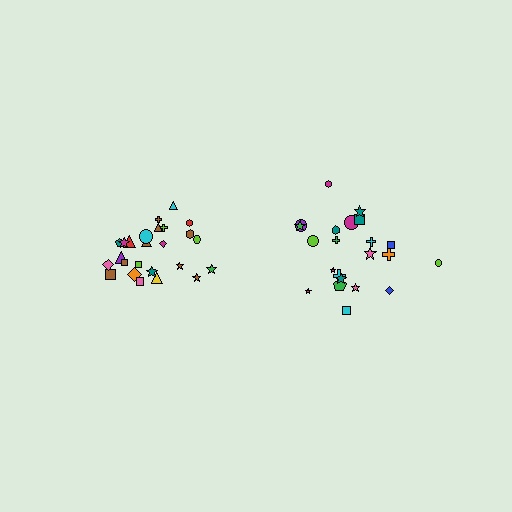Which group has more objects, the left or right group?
The left group.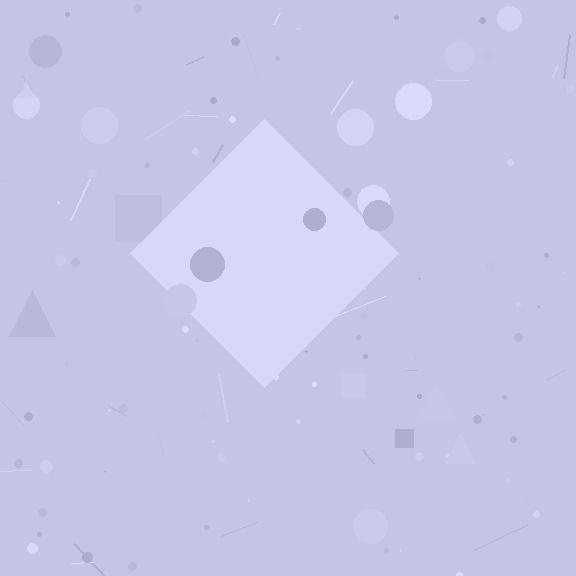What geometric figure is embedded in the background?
A diamond is embedded in the background.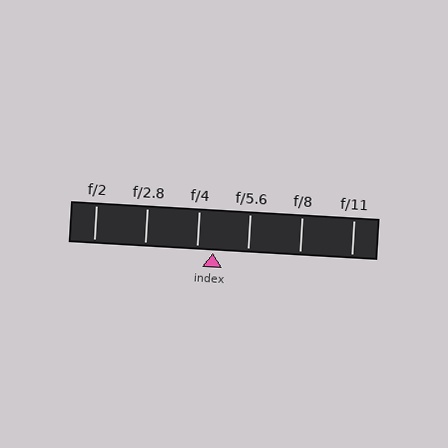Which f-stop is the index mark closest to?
The index mark is closest to f/4.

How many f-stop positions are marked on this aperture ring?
There are 6 f-stop positions marked.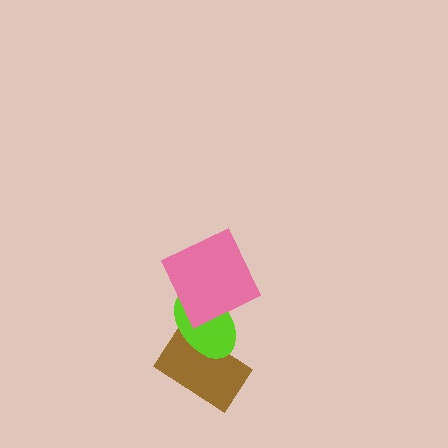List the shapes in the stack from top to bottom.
From top to bottom: the pink square, the lime ellipse, the brown rectangle.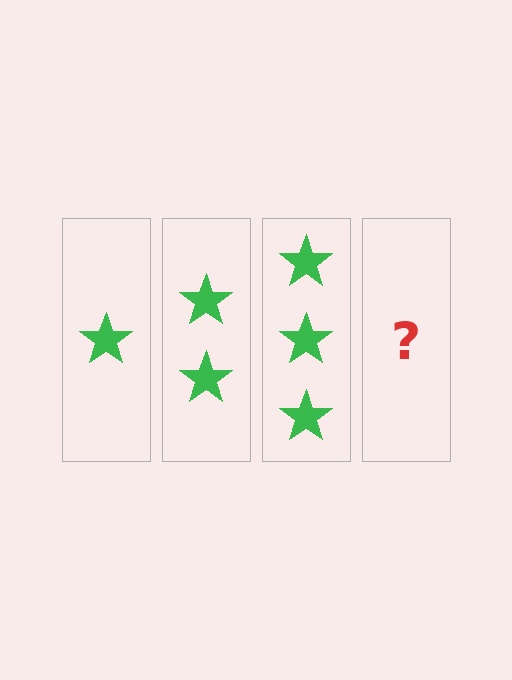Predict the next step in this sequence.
The next step is 4 stars.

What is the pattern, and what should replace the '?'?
The pattern is that each step adds one more star. The '?' should be 4 stars.